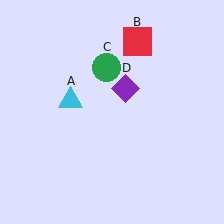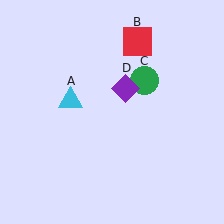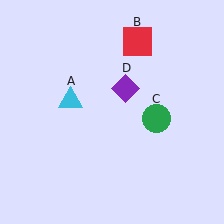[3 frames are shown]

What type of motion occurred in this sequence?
The green circle (object C) rotated clockwise around the center of the scene.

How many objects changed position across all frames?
1 object changed position: green circle (object C).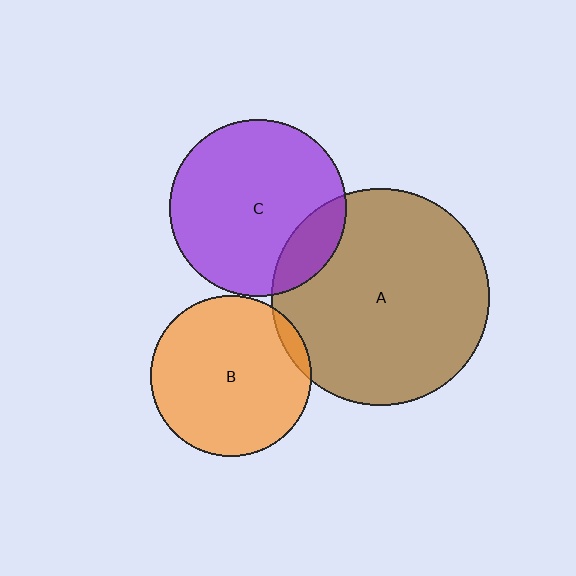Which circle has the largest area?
Circle A (brown).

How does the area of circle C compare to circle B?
Approximately 1.2 times.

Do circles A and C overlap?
Yes.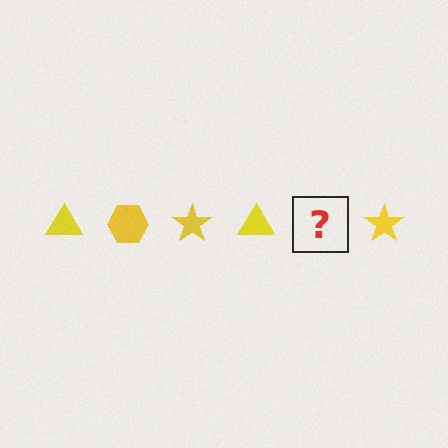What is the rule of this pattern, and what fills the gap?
The rule is that the pattern cycles through triangle, hexagon, star shapes in yellow. The gap should be filled with a yellow hexagon.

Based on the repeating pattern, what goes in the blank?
The blank should be a yellow hexagon.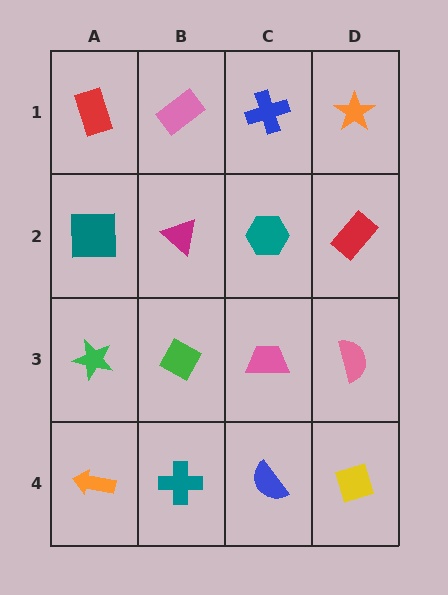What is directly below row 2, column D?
A pink semicircle.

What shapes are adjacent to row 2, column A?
A red rectangle (row 1, column A), a green star (row 3, column A), a magenta triangle (row 2, column B).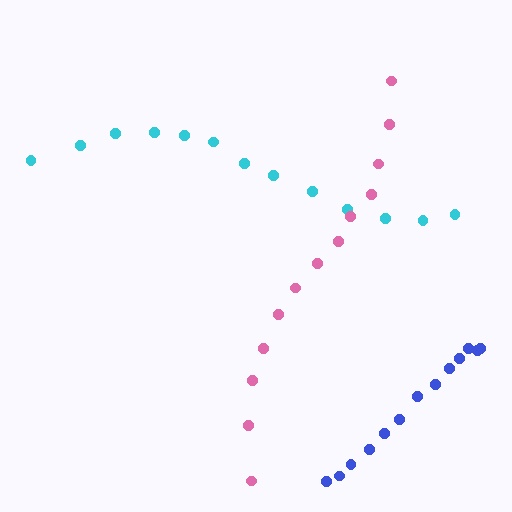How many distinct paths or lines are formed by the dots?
There are 3 distinct paths.